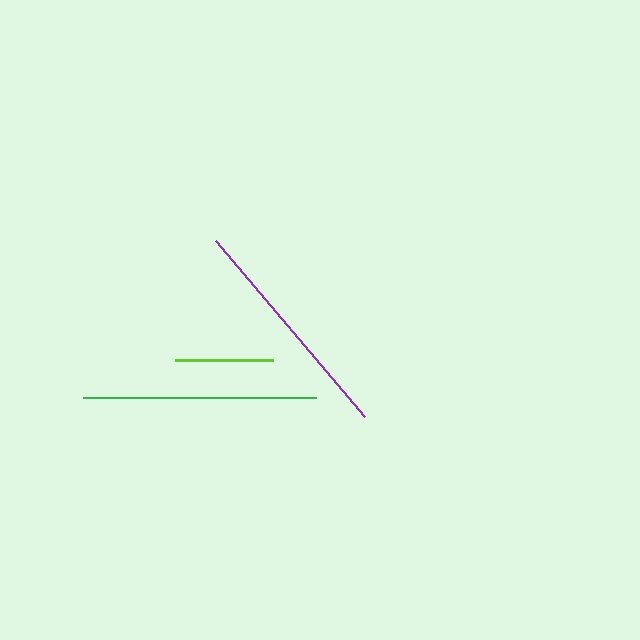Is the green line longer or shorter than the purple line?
The green line is longer than the purple line.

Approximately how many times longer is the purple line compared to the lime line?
The purple line is approximately 2.4 times the length of the lime line.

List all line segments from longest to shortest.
From longest to shortest: green, purple, lime.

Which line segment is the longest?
The green line is the longest at approximately 233 pixels.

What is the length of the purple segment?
The purple segment is approximately 231 pixels long.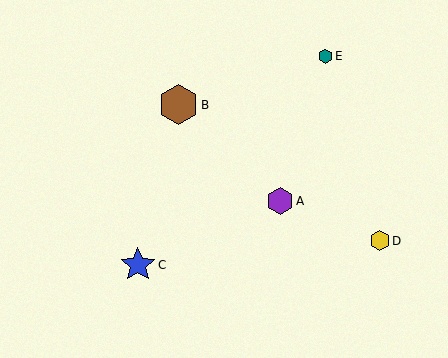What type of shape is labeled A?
Shape A is a purple hexagon.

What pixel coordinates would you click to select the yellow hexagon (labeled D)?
Click at (380, 241) to select the yellow hexagon D.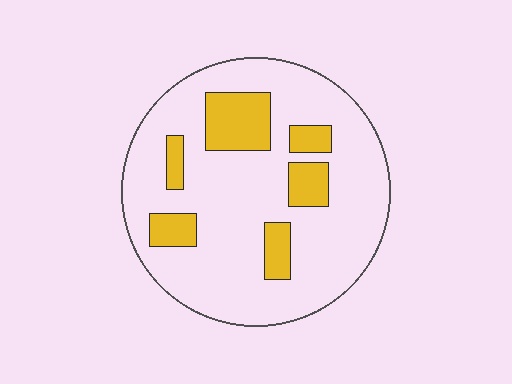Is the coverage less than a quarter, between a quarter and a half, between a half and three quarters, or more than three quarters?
Less than a quarter.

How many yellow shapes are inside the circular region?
6.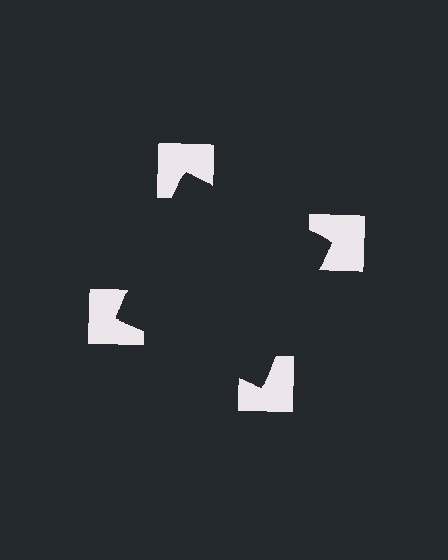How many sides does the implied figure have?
4 sides.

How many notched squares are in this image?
There are 4 — one at each vertex of the illusory square.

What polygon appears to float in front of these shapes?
An illusory square — its edges are inferred from the aligned wedge cuts in the notched squares, not physically drawn.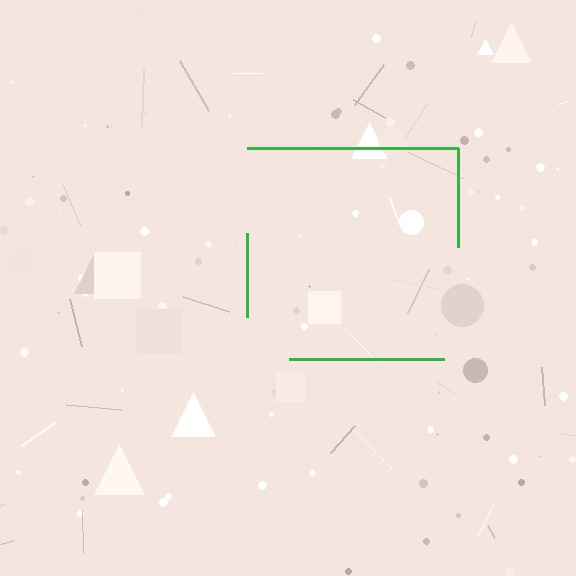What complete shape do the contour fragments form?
The contour fragments form a square.